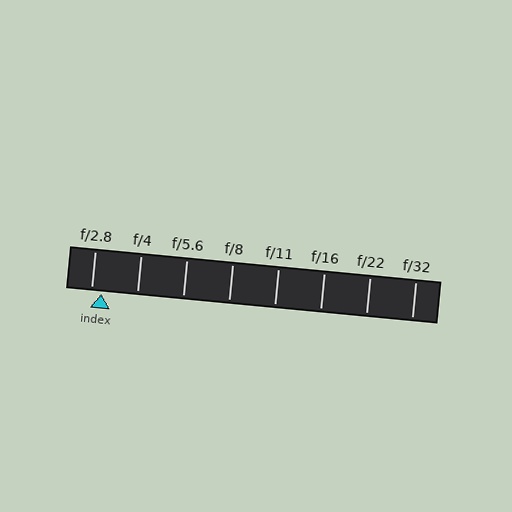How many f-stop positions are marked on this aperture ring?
There are 8 f-stop positions marked.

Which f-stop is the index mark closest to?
The index mark is closest to f/2.8.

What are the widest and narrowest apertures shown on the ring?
The widest aperture shown is f/2.8 and the narrowest is f/32.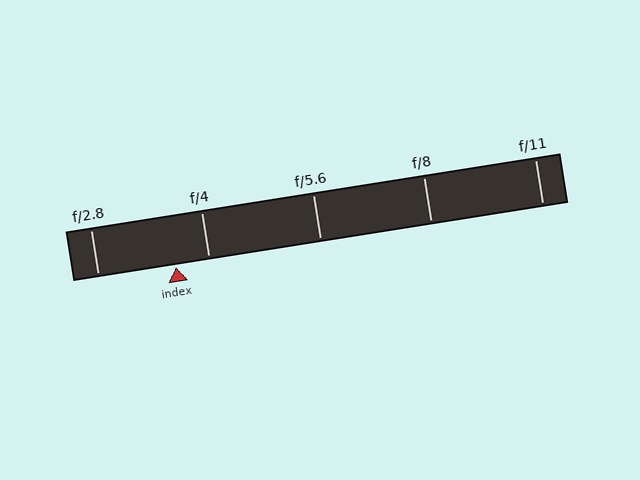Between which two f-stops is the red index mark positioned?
The index mark is between f/2.8 and f/4.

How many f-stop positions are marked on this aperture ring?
There are 5 f-stop positions marked.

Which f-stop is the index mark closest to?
The index mark is closest to f/4.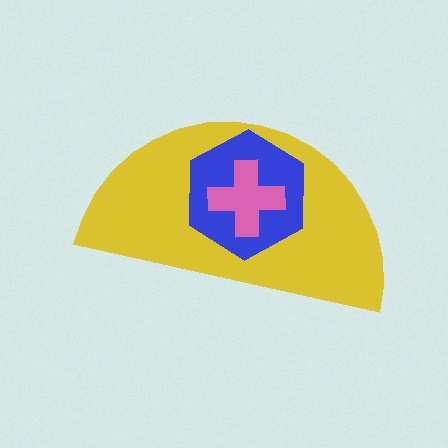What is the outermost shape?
The yellow semicircle.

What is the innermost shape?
The pink cross.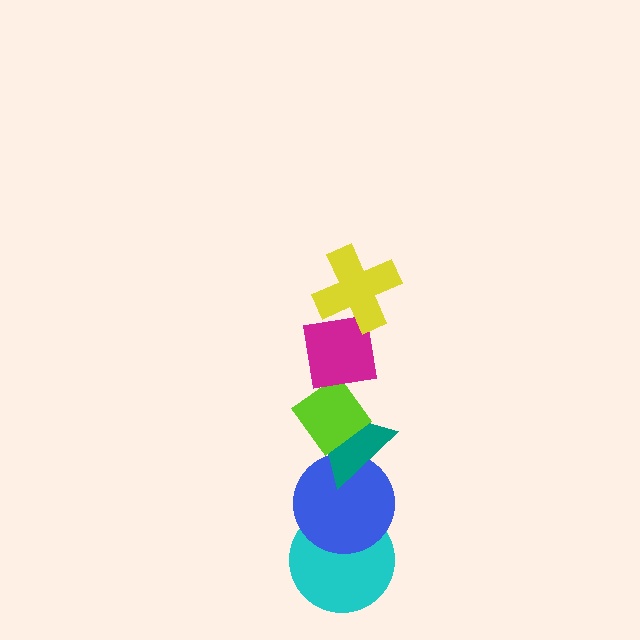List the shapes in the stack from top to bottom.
From top to bottom: the yellow cross, the magenta square, the lime diamond, the teal triangle, the blue circle, the cyan circle.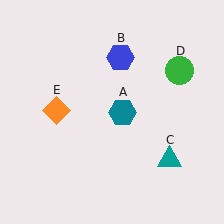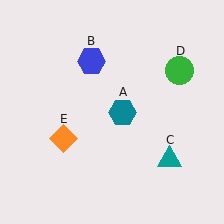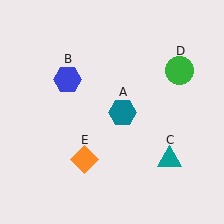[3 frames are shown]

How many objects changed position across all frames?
2 objects changed position: blue hexagon (object B), orange diamond (object E).